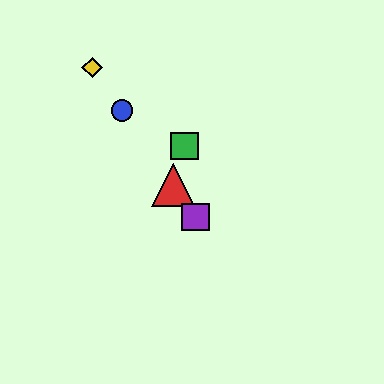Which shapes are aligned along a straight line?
The red triangle, the blue circle, the yellow diamond, the purple square are aligned along a straight line.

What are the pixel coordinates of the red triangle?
The red triangle is at (173, 185).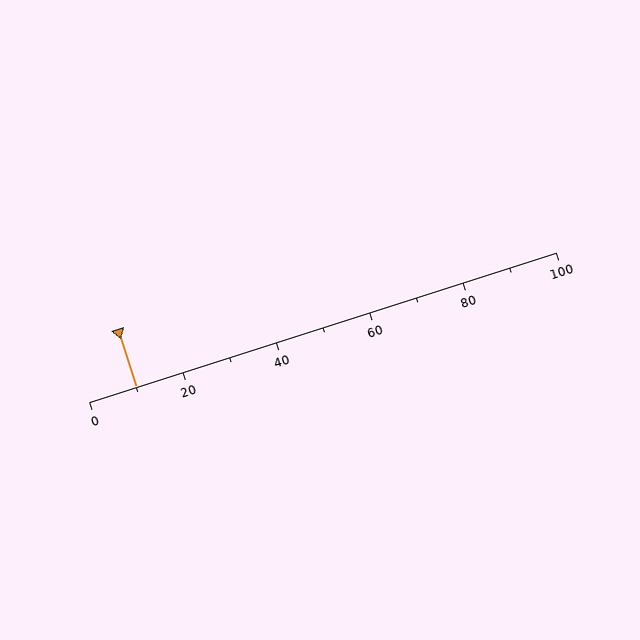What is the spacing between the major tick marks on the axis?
The major ticks are spaced 20 apart.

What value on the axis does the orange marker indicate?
The marker indicates approximately 10.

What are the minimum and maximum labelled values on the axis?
The axis runs from 0 to 100.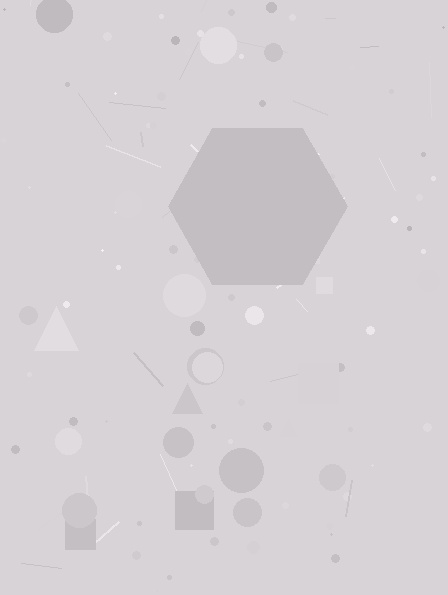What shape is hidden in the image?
A hexagon is hidden in the image.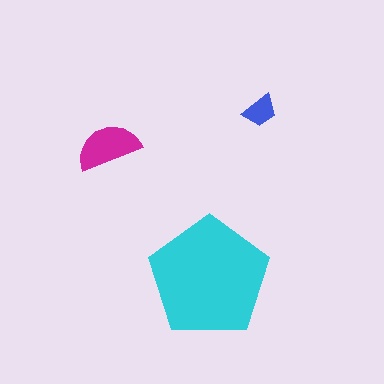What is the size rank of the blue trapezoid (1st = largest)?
3rd.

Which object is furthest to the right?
The blue trapezoid is rightmost.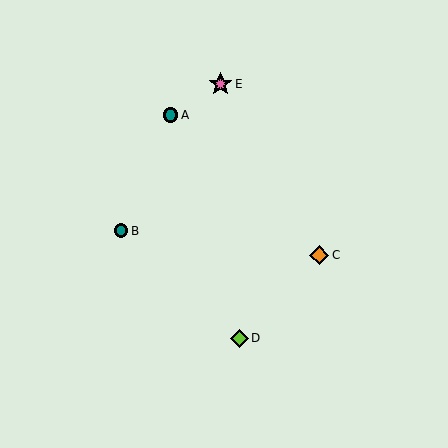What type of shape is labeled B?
Shape B is a teal circle.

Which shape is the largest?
The pink star (labeled E) is the largest.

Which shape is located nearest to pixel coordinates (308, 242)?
The orange diamond (labeled C) at (319, 255) is nearest to that location.